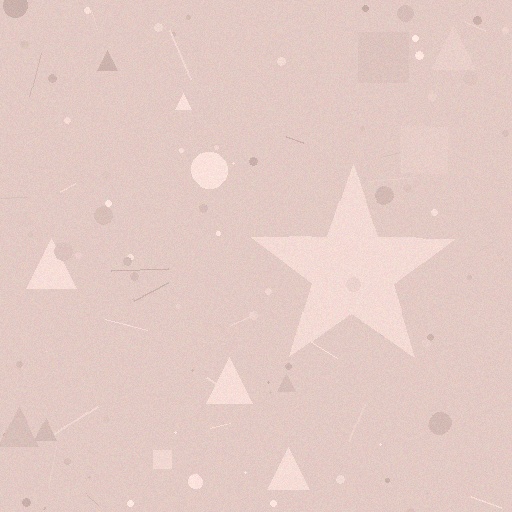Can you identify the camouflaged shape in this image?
The camouflaged shape is a star.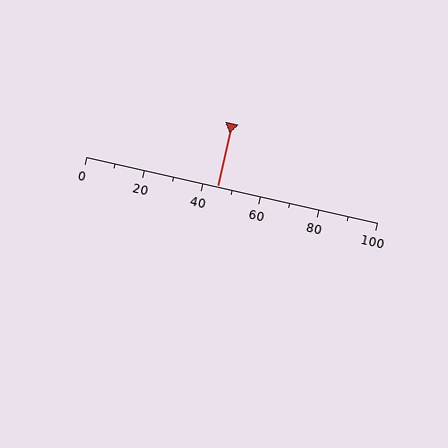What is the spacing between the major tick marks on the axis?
The major ticks are spaced 20 apart.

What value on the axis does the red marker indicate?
The marker indicates approximately 45.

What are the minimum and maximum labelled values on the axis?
The axis runs from 0 to 100.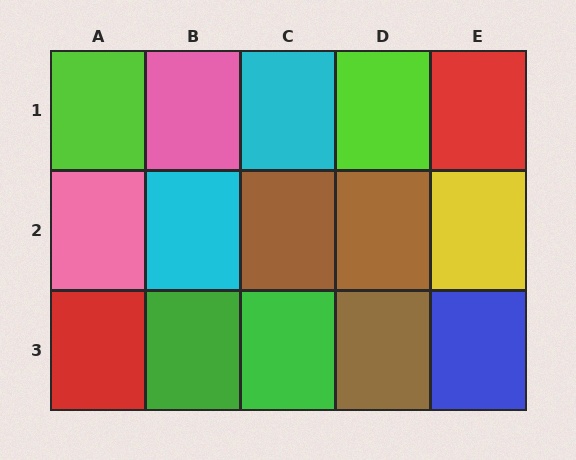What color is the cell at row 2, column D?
Brown.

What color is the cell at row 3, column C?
Green.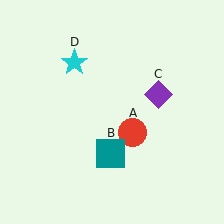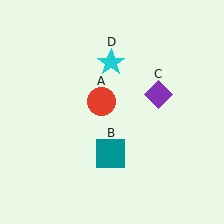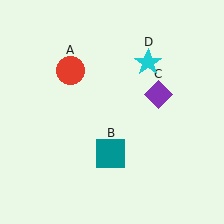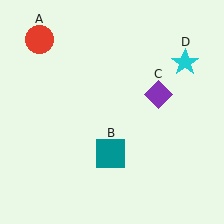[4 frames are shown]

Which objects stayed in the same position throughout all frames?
Teal square (object B) and purple diamond (object C) remained stationary.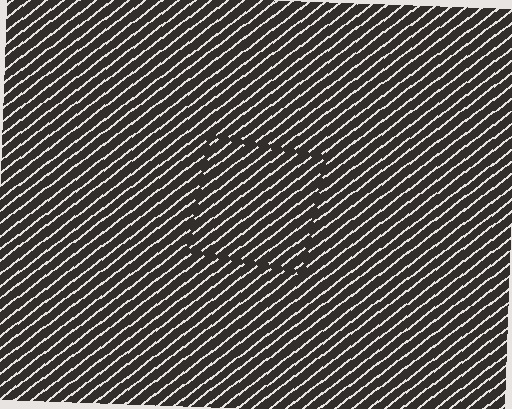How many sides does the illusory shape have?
4 sides — the line-ends trace a square.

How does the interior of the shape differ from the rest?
The interior of the shape contains the same grating, shifted by half a period — the contour is defined by the phase discontinuity where line-ends from the inner and outer gratings abut.